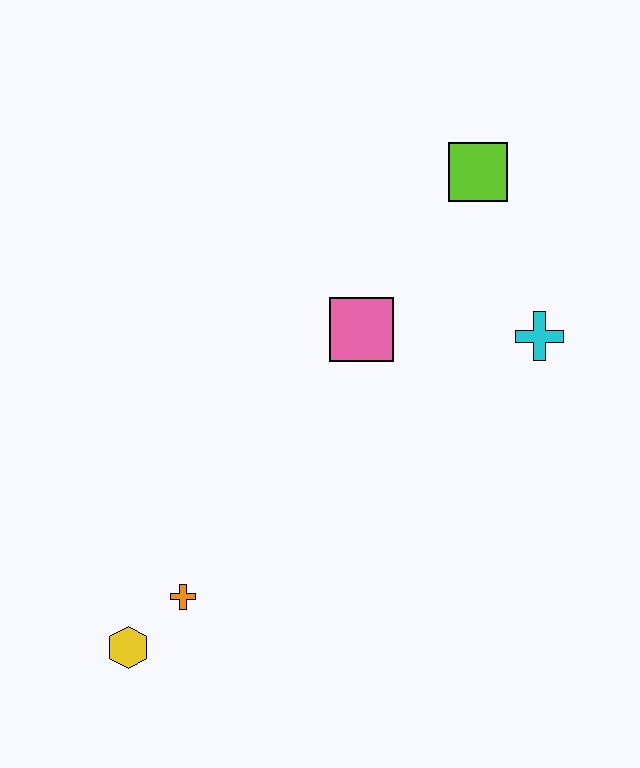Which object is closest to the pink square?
The cyan cross is closest to the pink square.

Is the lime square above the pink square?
Yes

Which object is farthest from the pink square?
The yellow hexagon is farthest from the pink square.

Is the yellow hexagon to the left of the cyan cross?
Yes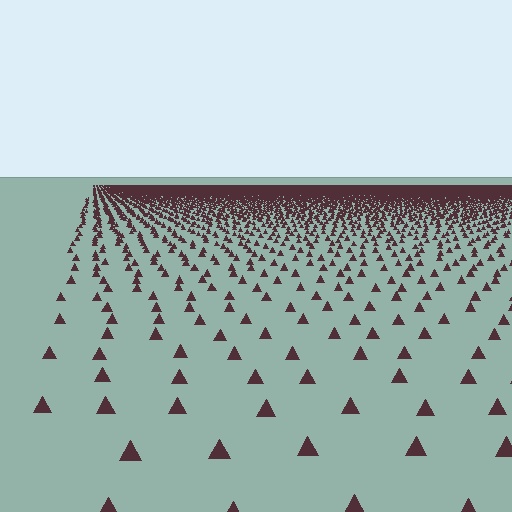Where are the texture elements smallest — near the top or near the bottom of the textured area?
Near the top.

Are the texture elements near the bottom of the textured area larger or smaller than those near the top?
Larger. Near the bottom, elements are closer to the viewer and appear at a bigger on-screen size.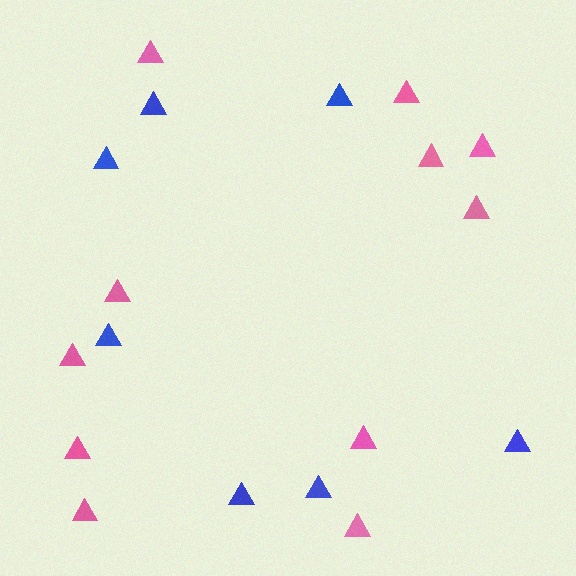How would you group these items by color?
There are 2 groups: one group of pink triangles (11) and one group of blue triangles (7).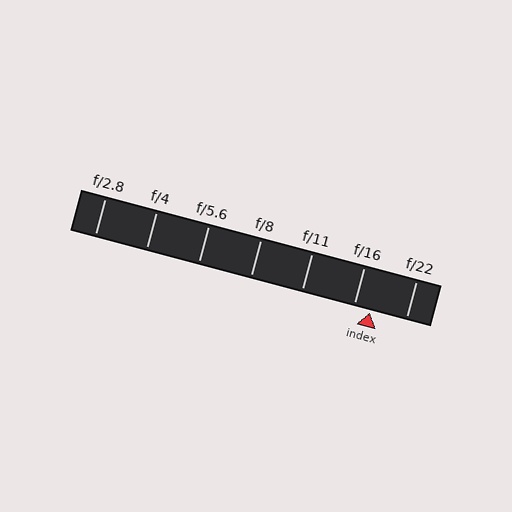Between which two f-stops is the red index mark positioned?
The index mark is between f/16 and f/22.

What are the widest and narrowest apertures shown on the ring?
The widest aperture shown is f/2.8 and the narrowest is f/22.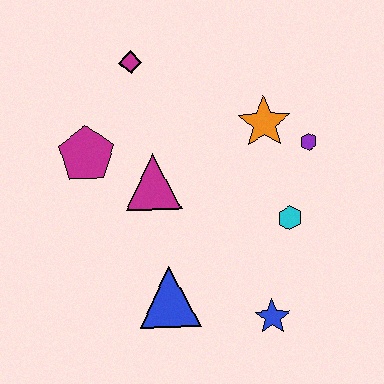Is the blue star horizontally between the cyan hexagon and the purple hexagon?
No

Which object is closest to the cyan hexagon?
The purple hexagon is closest to the cyan hexagon.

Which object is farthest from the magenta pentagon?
The blue star is farthest from the magenta pentagon.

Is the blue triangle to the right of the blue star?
No